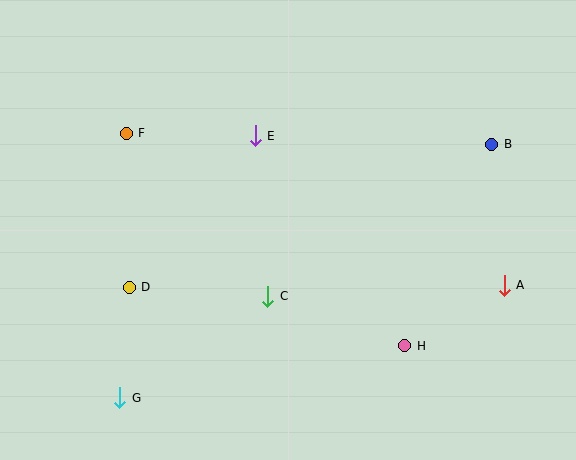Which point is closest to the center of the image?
Point C at (268, 296) is closest to the center.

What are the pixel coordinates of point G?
Point G is at (120, 398).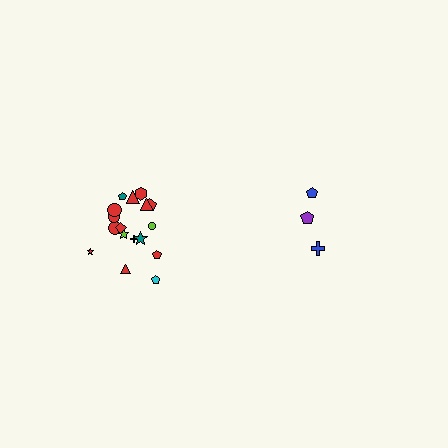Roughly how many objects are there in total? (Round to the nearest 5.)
Roughly 20 objects in total.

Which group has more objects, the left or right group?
The left group.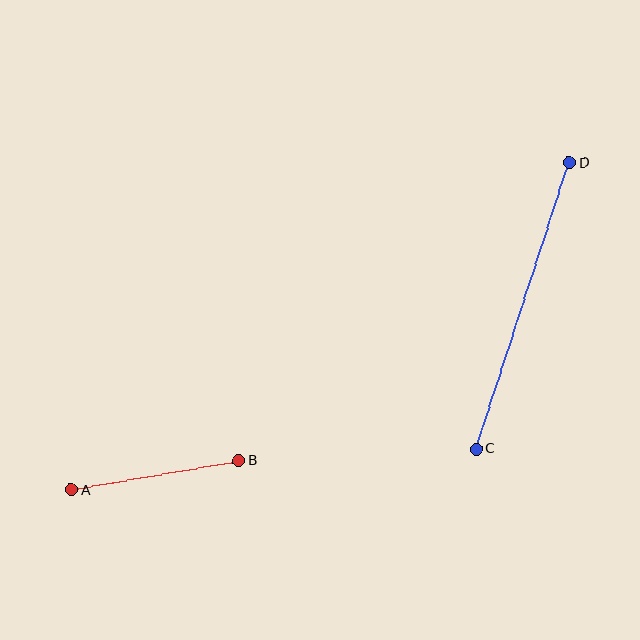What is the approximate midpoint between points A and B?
The midpoint is at approximately (155, 475) pixels.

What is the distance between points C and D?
The distance is approximately 301 pixels.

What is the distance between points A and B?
The distance is approximately 170 pixels.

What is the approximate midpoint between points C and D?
The midpoint is at approximately (523, 306) pixels.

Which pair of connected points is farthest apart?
Points C and D are farthest apart.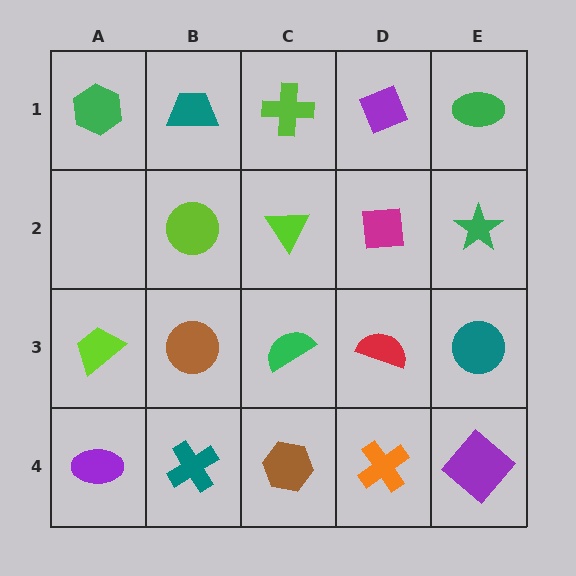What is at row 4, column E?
A purple diamond.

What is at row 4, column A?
A purple ellipse.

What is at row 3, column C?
A green semicircle.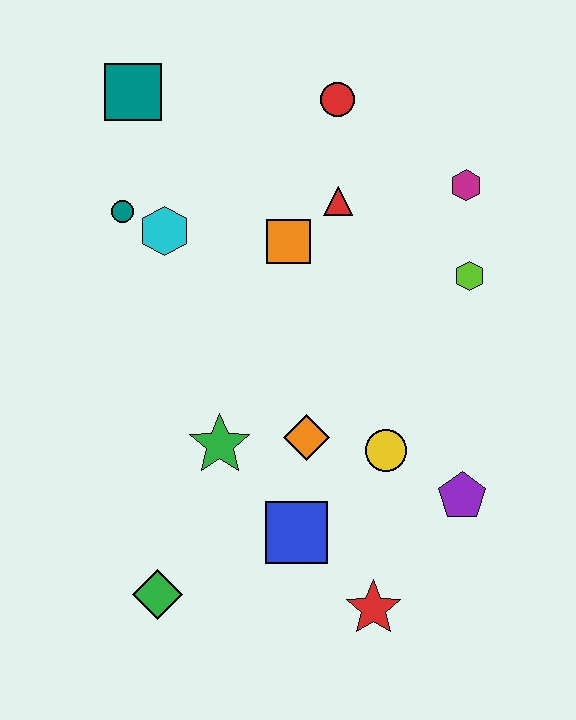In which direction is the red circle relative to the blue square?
The red circle is above the blue square.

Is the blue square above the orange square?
No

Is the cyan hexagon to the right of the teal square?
Yes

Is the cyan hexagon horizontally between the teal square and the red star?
Yes